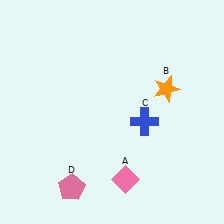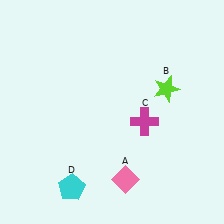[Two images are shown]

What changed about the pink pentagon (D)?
In Image 1, D is pink. In Image 2, it changed to cyan.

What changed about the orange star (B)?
In Image 1, B is orange. In Image 2, it changed to lime.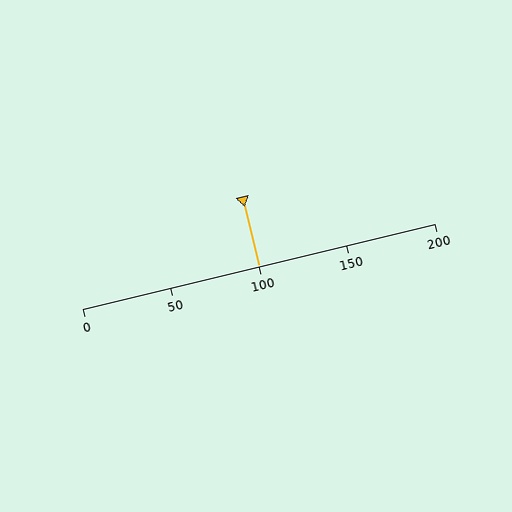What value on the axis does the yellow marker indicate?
The marker indicates approximately 100.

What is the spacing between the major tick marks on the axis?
The major ticks are spaced 50 apart.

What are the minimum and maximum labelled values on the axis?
The axis runs from 0 to 200.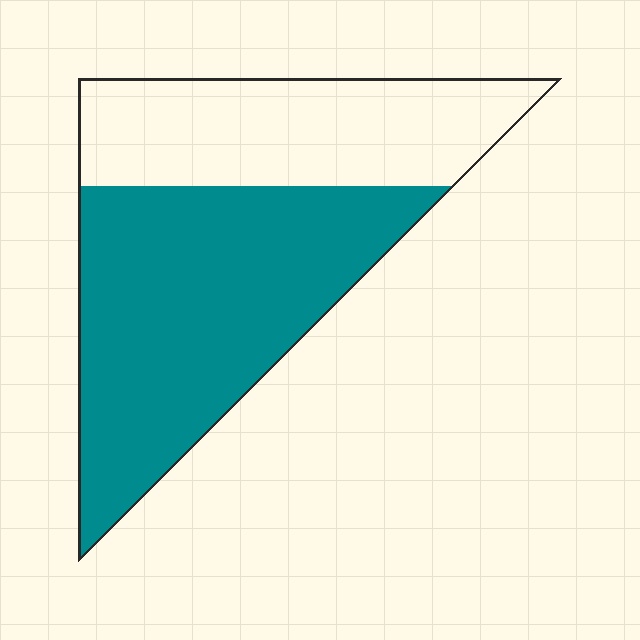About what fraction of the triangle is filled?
About three fifths (3/5).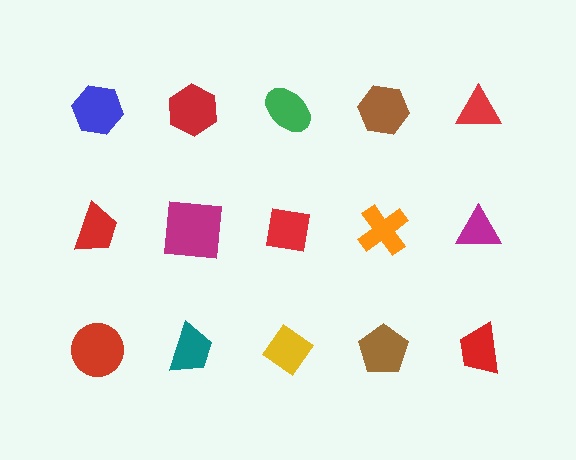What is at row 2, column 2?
A magenta square.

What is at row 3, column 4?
A brown pentagon.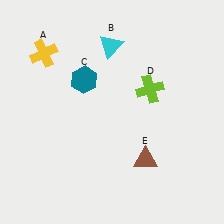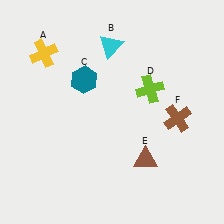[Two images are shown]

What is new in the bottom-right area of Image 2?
A brown cross (F) was added in the bottom-right area of Image 2.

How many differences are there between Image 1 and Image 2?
There is 1 difference between the two images.